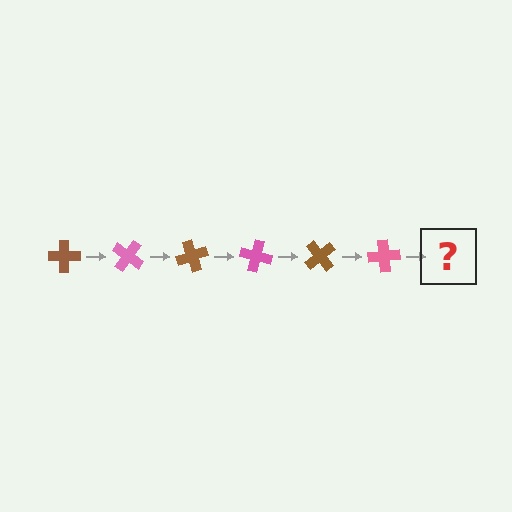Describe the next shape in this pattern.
It should be a brown cross, rotated 210 degrees from the start.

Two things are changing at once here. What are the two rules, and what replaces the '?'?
The two rules are that it rotates 35 degrees each step and the color cycles through brown and pink. The '?' should be a brown cross, rotated 210 degrees from the start.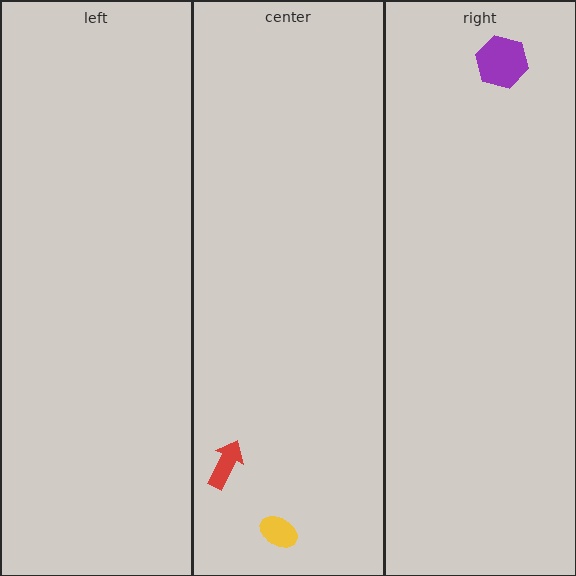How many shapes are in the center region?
2.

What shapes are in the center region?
The red arrow, the yellow ellipse.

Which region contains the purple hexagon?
The right region.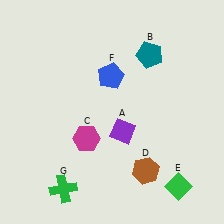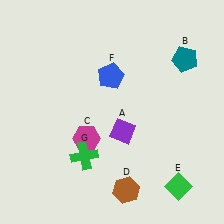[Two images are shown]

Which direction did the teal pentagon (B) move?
The teal pentagon (B) moved right.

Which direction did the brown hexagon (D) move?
The brown hexagon (D) moved left.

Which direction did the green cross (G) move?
The green cross (G) moved up.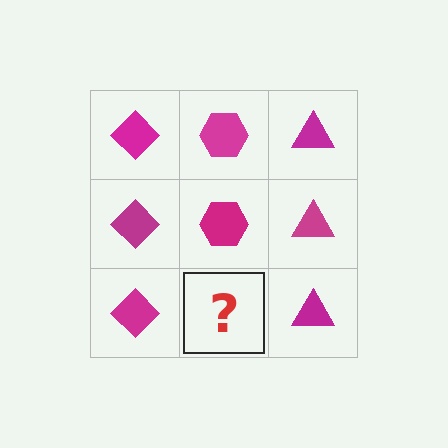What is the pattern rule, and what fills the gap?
The rule is that each column has a consistent shape. The gap should be filled with a magenta hexagon.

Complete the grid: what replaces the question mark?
The question mark should be replaced with a magenta hexagon.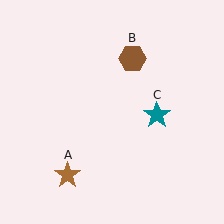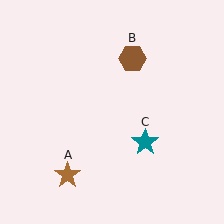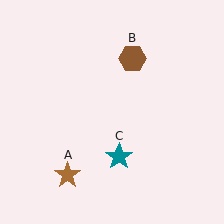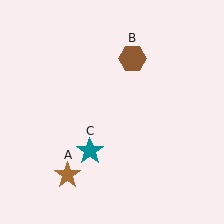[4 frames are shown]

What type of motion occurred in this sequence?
The teal star (object C) rotated clockwise around the center of the scene.